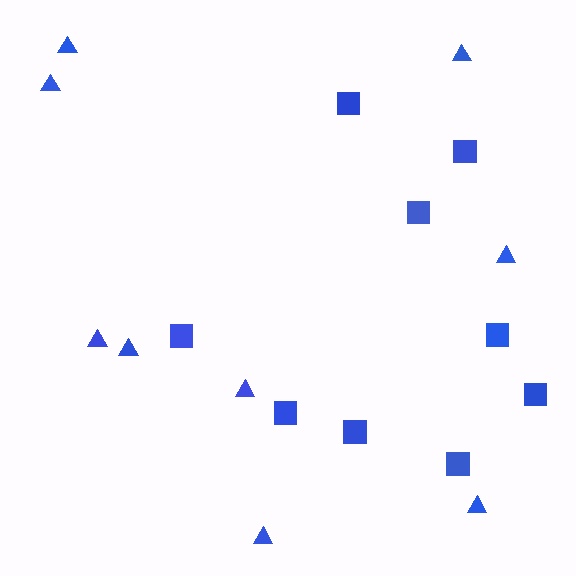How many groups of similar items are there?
There are 2 groups: one group of triangles (9) and one group of squares (9).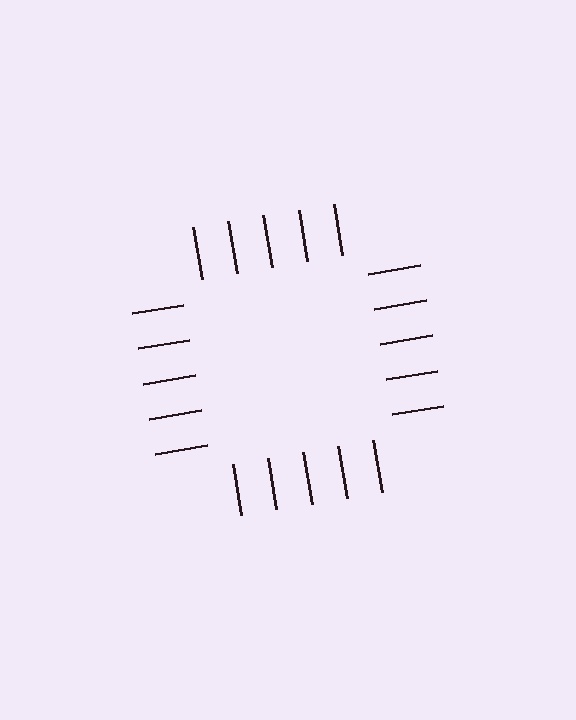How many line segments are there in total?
20 — 5 along each of the 4 edges.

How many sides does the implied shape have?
4 sides — the line-ends trace a square.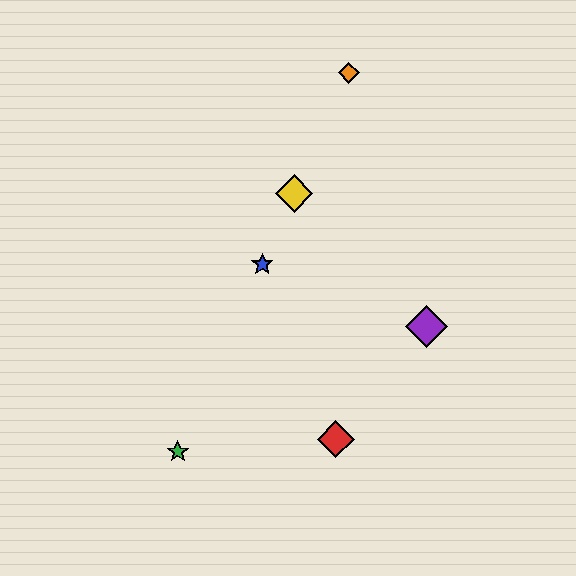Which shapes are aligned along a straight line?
The blue star, the green star, the yellow diamond, the orange diamond are aligned along a straight line.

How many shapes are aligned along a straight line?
4 shapes (the blue star, the green star, the yellow diamond, the orange diamond) are aligned along a straight line.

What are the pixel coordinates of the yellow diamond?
The yellow diamond is at (294, 194).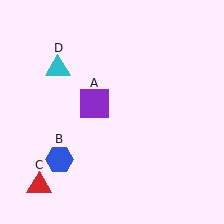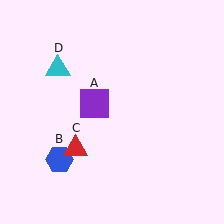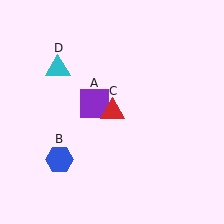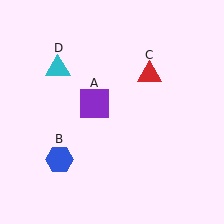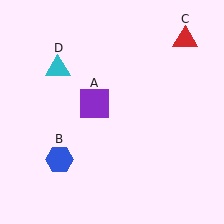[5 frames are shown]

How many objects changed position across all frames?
1 object changed position: red triangle (object C).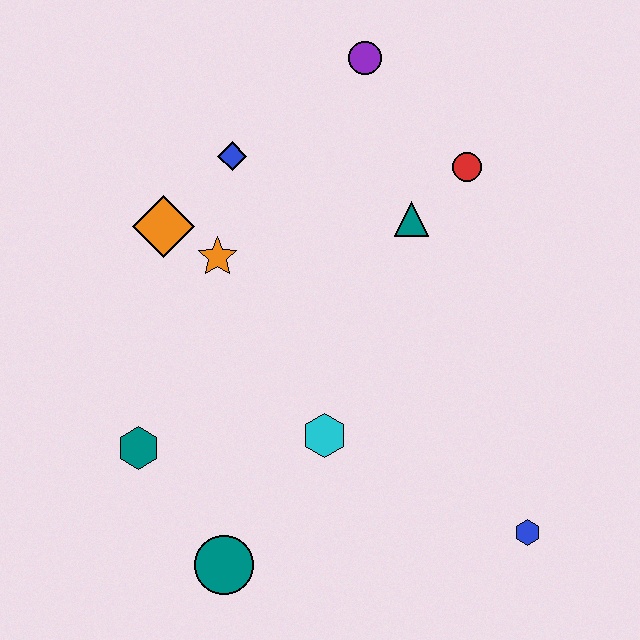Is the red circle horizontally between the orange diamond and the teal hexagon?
No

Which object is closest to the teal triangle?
The red circle is closest to the teal triangle.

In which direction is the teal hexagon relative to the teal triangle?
The teal hexagon is to the left of the teal triangle.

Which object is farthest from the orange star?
The blue hexagon is farthest from the orange star.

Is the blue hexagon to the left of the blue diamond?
No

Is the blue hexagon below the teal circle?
No